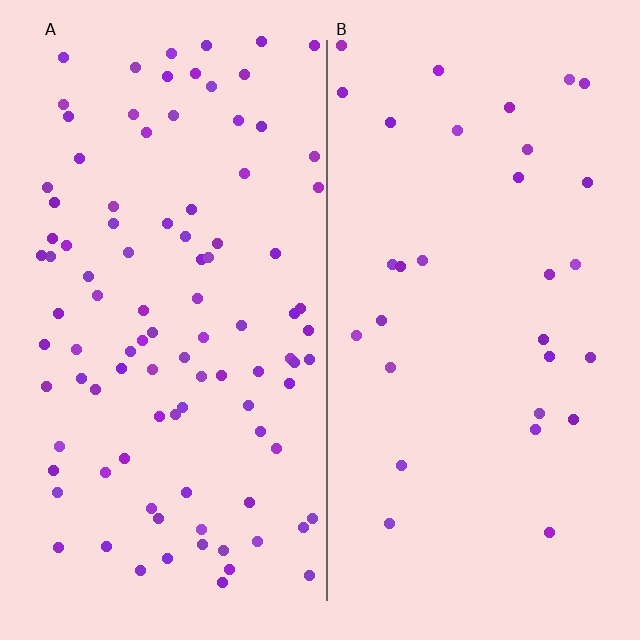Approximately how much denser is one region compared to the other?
Approximately 3.2× — region A over region B.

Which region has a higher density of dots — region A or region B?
A (the left).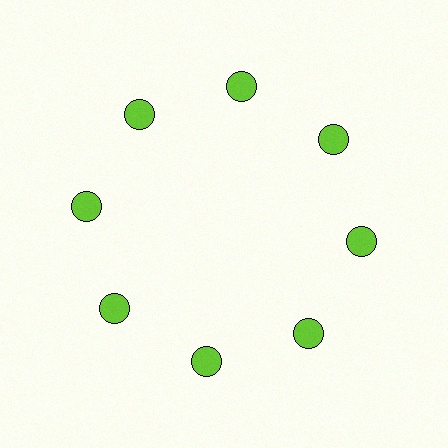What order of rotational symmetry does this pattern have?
This pattern has 8-fold rotational symmetry.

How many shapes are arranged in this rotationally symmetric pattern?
There are 8 shapes, arranged in 8 groups of 1.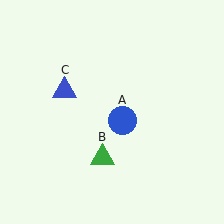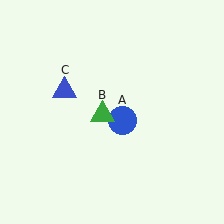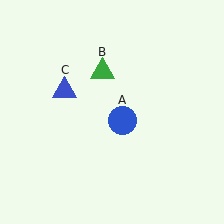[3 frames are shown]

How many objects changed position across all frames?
1 object changed position: green triangle (object B).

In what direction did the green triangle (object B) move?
The green triangle (object B) moved up.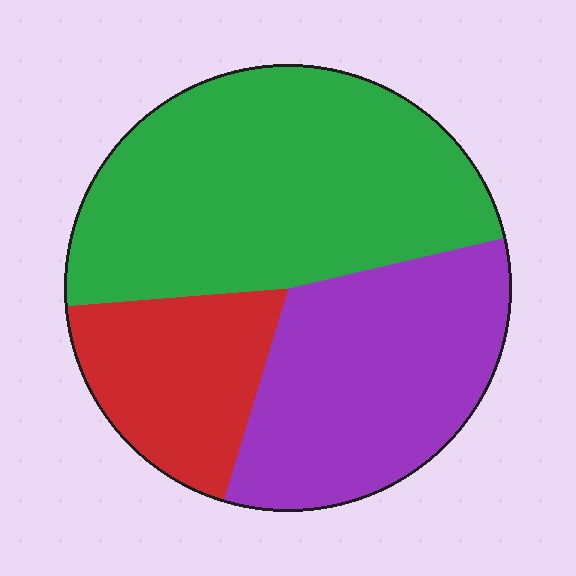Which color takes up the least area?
Red, at roughly 20%.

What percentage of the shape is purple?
Purple covers 33% of the shape.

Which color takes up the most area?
Green, at roughly 50%.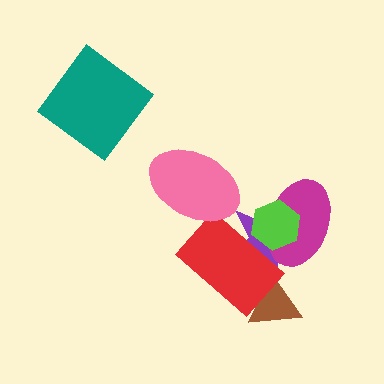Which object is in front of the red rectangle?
The lime hexagon is in front of the red rectangle.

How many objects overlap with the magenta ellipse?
3 objects overlap with the magenta ellipse.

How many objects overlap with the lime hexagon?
3 objects overlap with the lime hexagon.